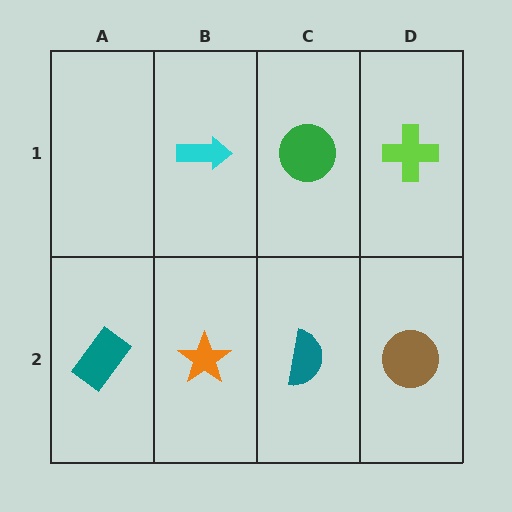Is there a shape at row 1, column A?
No, that cell is empty.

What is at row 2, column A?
A teal rectangle.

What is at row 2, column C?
A teal semicircle.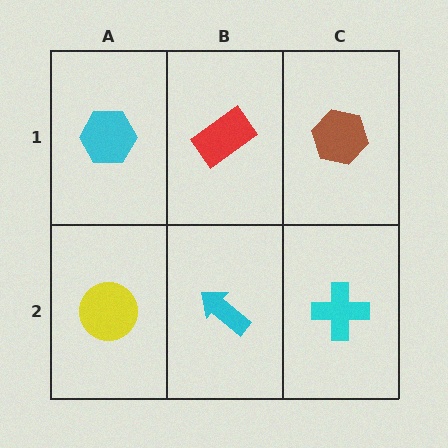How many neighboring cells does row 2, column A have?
2.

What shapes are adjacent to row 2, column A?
A cyan hexagon (row 1, column A), a cyan arrow (row 2, column B).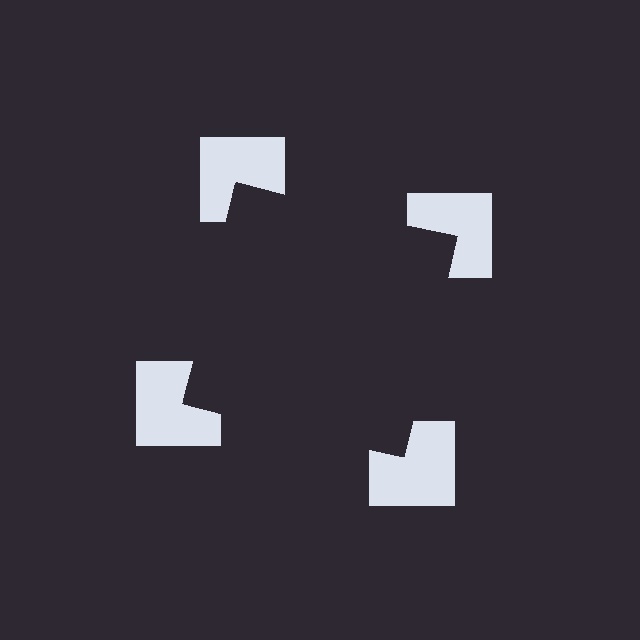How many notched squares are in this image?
There are 4 — one at each vertex of the illusory square.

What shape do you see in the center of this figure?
An illusory square — its edges are inferred from the aligned wedge cuts in the notched squares, not physically drawn.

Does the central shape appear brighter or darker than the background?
It typically appears slightly darker than the background, even though no actual brightness change is drawn.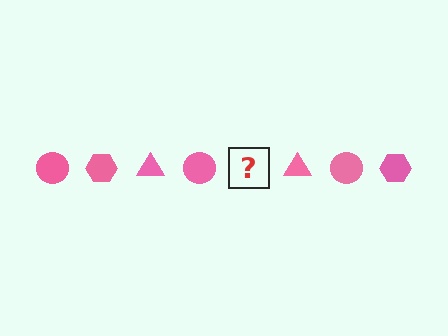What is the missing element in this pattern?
The missing element is a pink hexagon.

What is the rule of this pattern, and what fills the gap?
The rule is that the pattern cycles through circle, hexagon, triangle shapes in pink. The gap should be filled with a pink hexagon.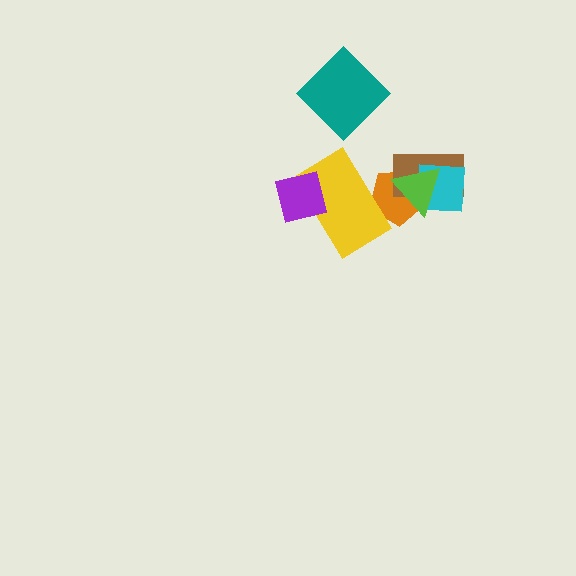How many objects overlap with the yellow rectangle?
2 objects overlap with the yellow rectangle.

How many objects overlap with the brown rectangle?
3 objects overlap with the brown rectangle.